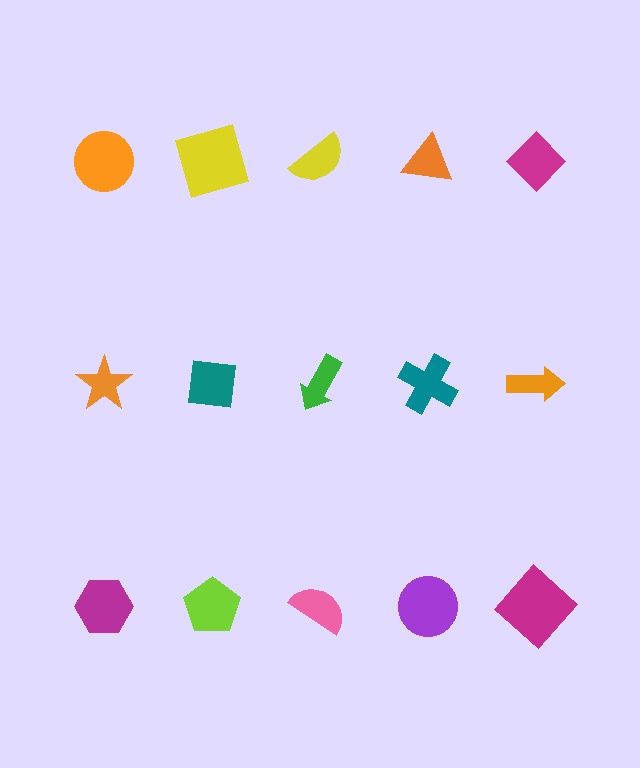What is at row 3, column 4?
A purple circle.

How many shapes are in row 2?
5 shapes.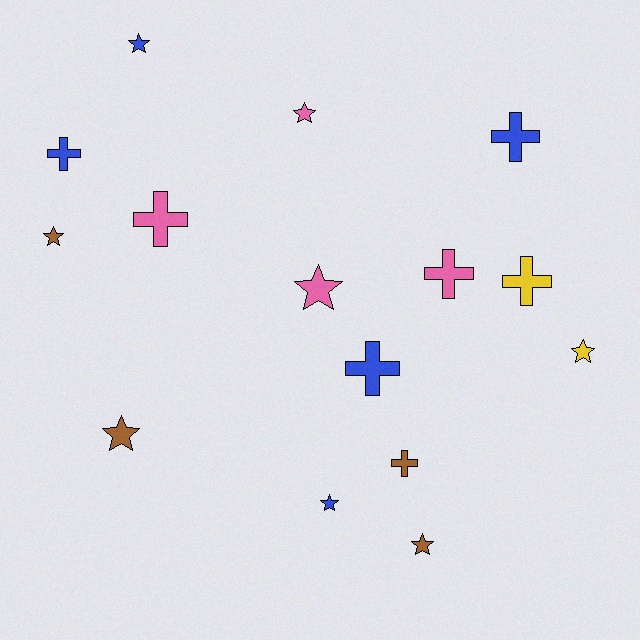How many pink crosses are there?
There are 2 pink crosses.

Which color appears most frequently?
Blue, with 5 objects.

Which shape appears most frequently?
Star, with 8 objects.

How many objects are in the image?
There are 15 objects.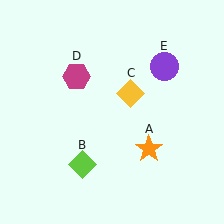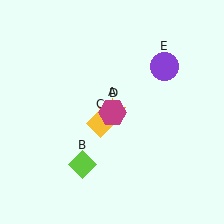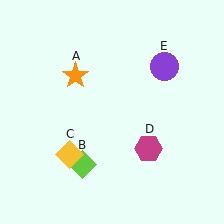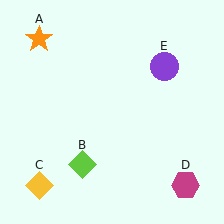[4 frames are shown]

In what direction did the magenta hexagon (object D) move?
The magenta hexagon (object D) moved down and to the right.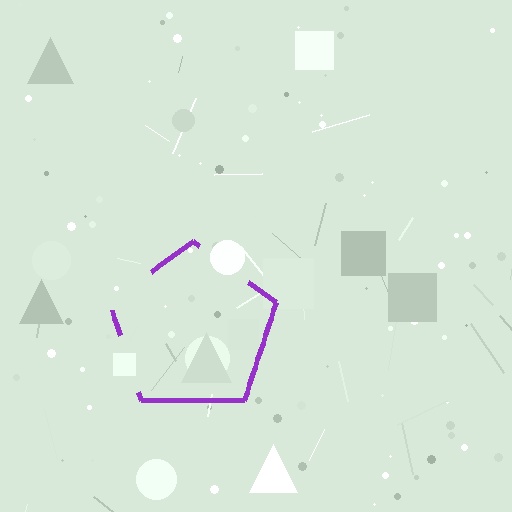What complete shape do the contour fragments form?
The contour fragments form a pentagon.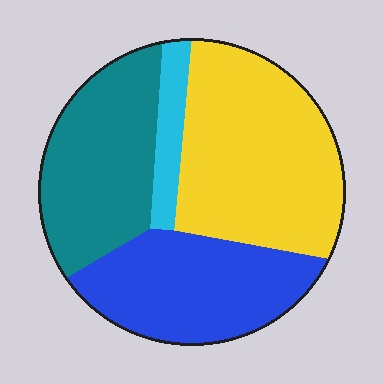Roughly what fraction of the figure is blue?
Blue covers roughly 30% of the figure.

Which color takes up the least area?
Cyan, at roughly 5%.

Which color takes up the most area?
Yellow, at roughly 40%.